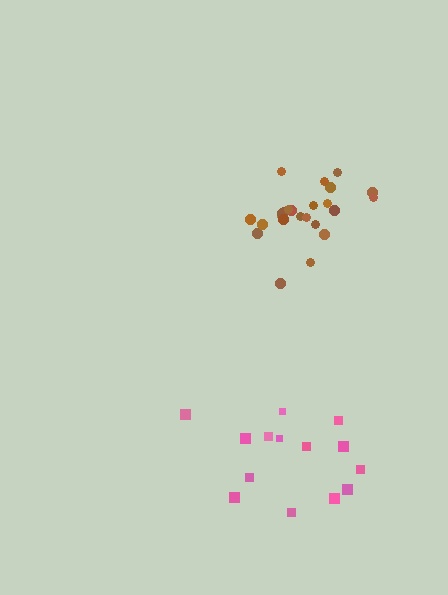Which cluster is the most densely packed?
Brown.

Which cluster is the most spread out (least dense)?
Pink.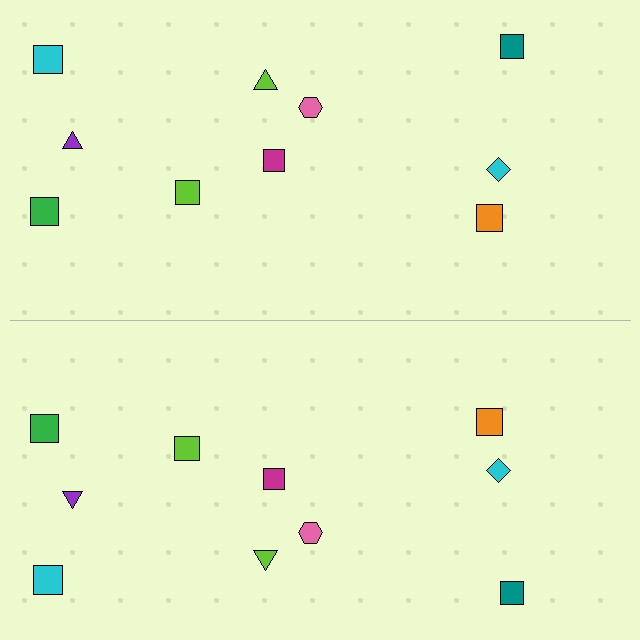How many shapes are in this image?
There are 20 shapes in this image.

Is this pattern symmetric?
Yes, this pattern has bilateral (reflection) symmetry.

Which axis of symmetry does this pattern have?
The pattern has a horizontal axis of symmetry running through the center of the image.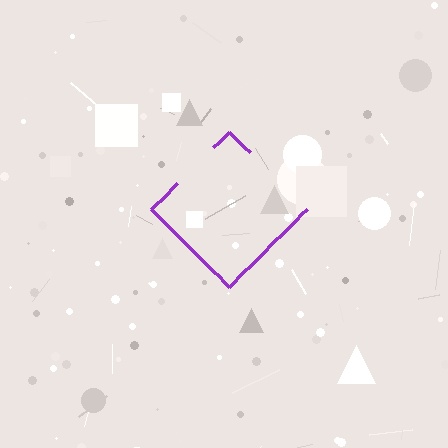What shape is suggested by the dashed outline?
The dashed outline suggests a diamond.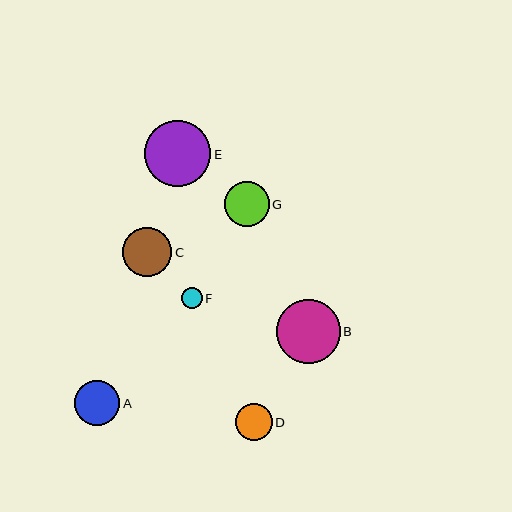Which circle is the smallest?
Circle F is the smallest with a size of approximately 21 pixels.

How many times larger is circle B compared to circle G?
Circle B is approximately 1.4 times the size of circle G.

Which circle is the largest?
Circle E is the largest with a size of approximately 66 pixels.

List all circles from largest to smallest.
From largest to smallest: E, B, C, A, G, D, F.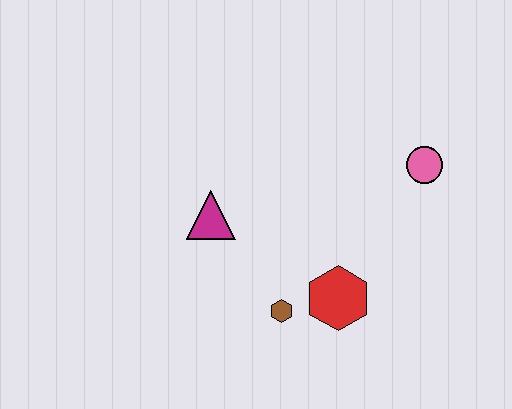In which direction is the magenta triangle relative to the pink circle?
The magenta triangle is to the left of the pink circle.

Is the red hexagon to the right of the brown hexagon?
Yes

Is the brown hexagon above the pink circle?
No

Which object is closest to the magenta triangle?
The brown hexagon is closest to the magenta triangle.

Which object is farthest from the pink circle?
The magenta triangle is farthest from the pink circle.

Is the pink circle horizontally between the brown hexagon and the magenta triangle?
No